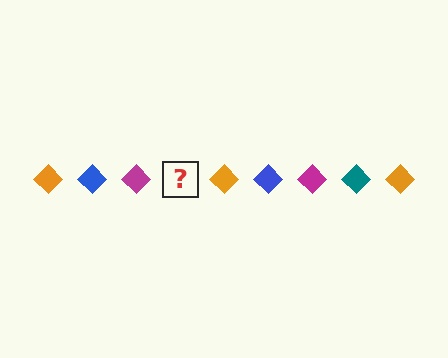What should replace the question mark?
The question mark should be replaced with a teal diamond.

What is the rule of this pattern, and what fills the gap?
The rule is that the pattern cycles through orange, blue, magenta, teal diamonds. The gap should be filled with a teal diamond.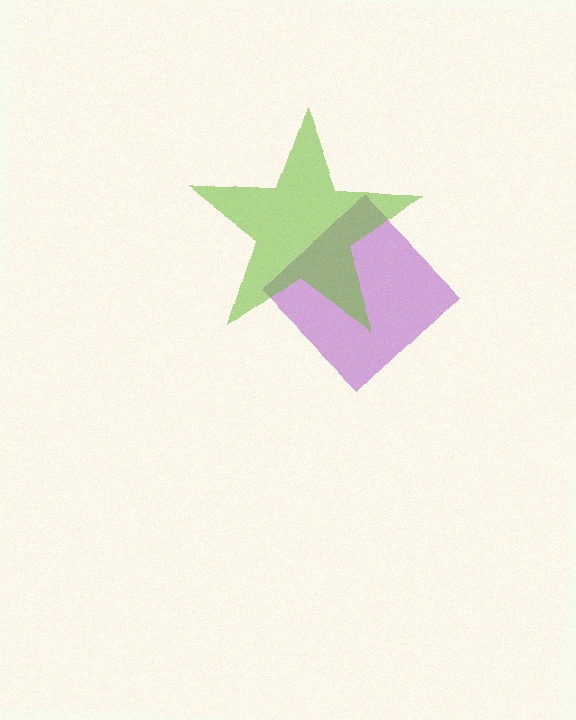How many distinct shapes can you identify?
There are 2 distinct shapes: a purple diamond, a lime star.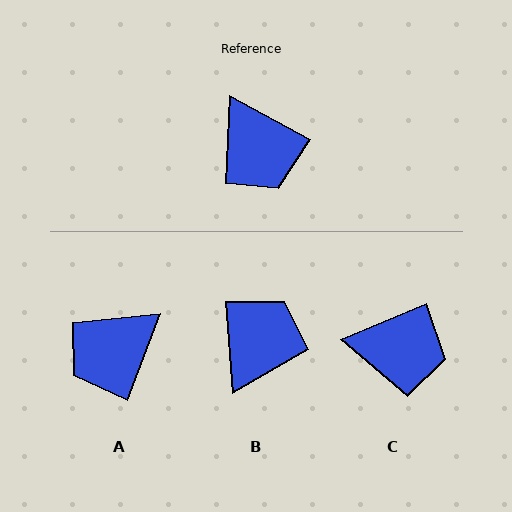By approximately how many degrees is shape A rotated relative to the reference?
Approximately 82 degrees clockwise.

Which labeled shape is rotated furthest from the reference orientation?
B, about 123 degrees away.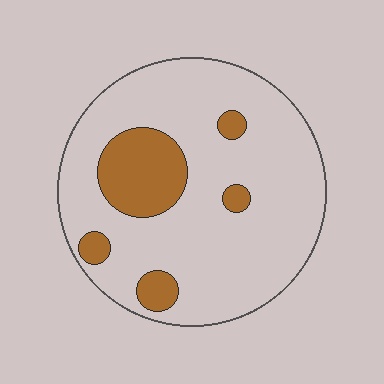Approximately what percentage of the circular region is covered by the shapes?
Approximately 20%.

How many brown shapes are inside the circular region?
5.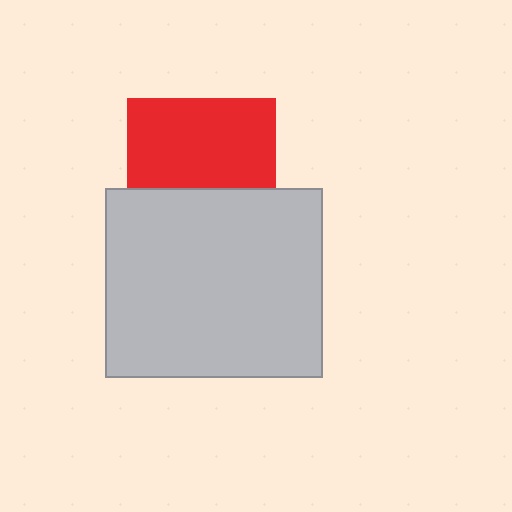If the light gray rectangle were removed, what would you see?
You would see the complete red square.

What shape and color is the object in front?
The object in front is a light gray rectangle.